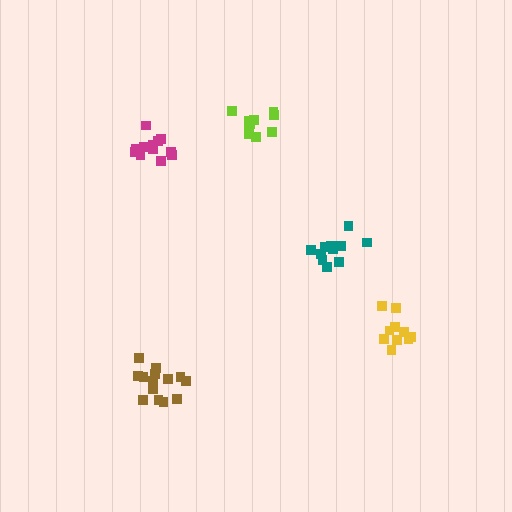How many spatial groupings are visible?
There are 5 spatial groupings.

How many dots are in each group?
Group 1: 14 dots, Group 2: 11 dots, Group 3: 12 dots, Group 4: 10 dots, Group 5: 11 dots (58 total).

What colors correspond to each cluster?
The clusters are colored: brown, teal, magenta, yellow, lime.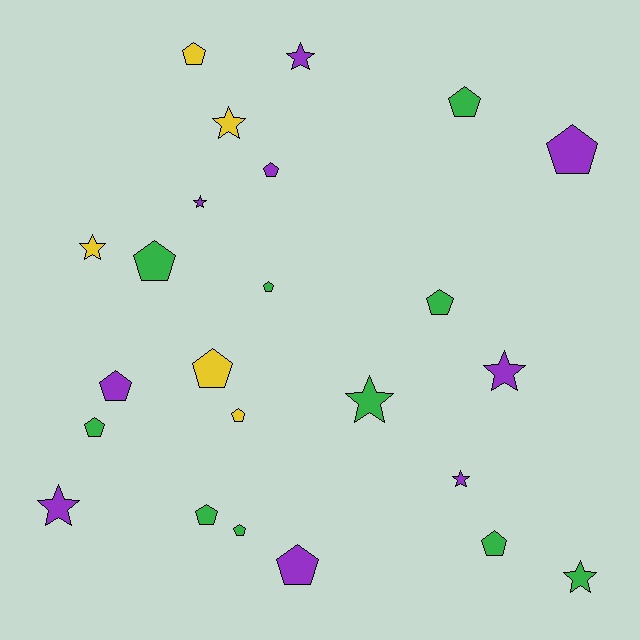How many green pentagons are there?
There are 8 green pentagons.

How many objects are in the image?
There are 24 objects.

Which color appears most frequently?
Green, with 10 objects.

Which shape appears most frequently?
Pentagon, with 15 objects.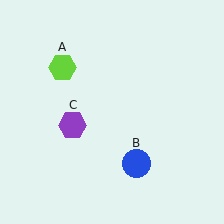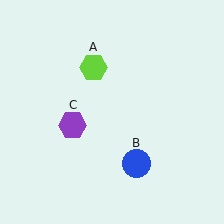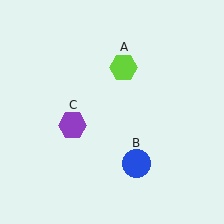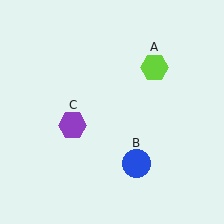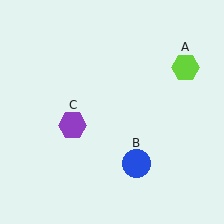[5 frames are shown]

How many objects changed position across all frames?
1 object changed position: lime hexagon (object A).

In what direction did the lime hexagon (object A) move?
The lime hexagon (object A) moved right.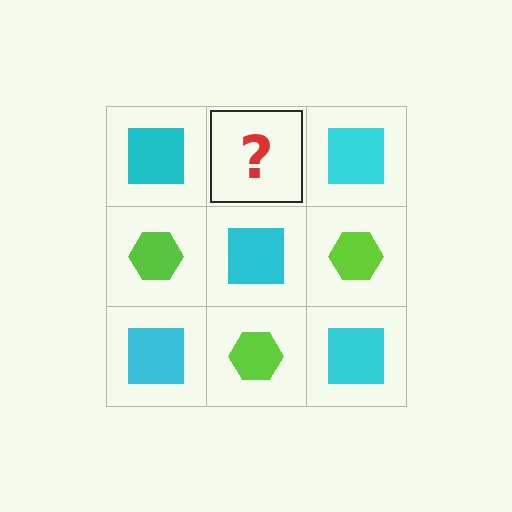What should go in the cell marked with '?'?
The missing cell should contain a lime hexagon.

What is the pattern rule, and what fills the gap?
The rule is that it alternates cyan square and lime hexagon in a checkerboard pattern. The gap should be filled with a lime hexagon.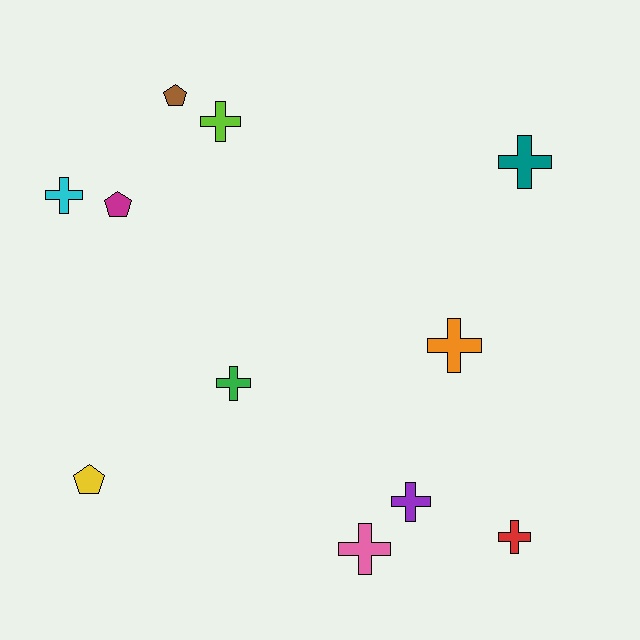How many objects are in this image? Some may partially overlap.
There are 11 objects.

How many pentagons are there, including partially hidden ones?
There are 3 pentagons.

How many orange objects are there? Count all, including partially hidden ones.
There is 1 orange object.